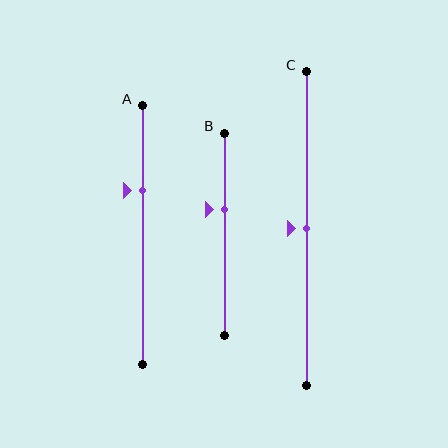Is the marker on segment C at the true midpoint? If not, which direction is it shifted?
Yes, the marker on segment C is at the true midpoint.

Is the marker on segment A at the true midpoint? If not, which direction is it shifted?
No, the marker on segment A is shifted upward by about 17% of the segment length.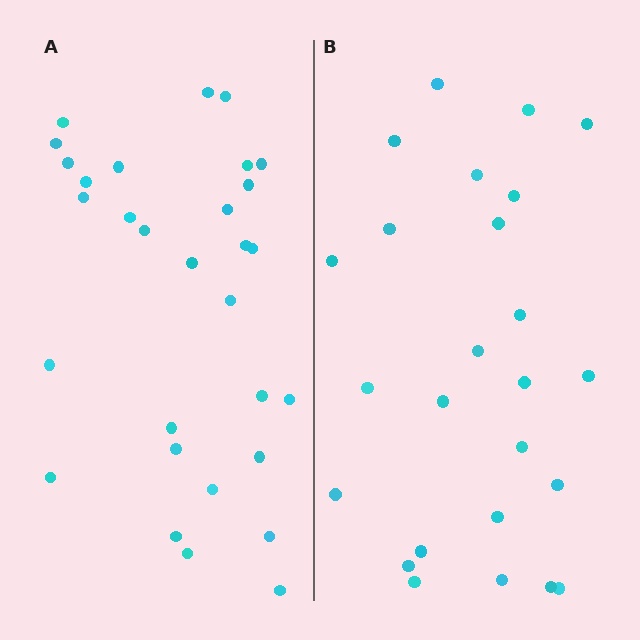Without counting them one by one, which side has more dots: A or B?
Region A (the left region) has more dots.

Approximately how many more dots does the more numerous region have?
Region A has about 5 more dots than region B.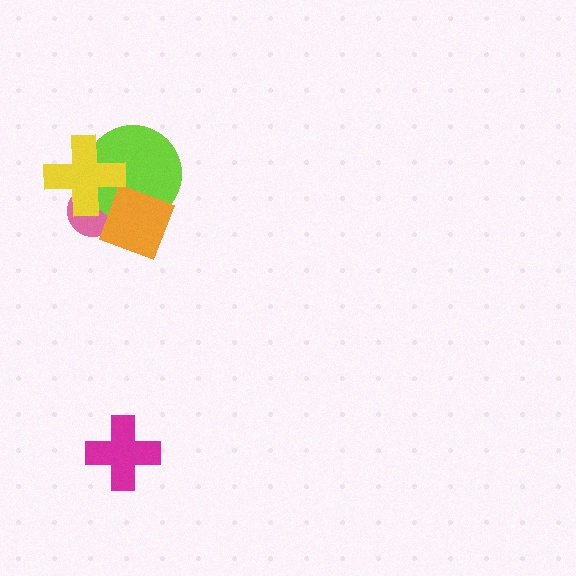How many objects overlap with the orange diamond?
3 objects overlap with the orange diamond.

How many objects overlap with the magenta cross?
0 objects overlap with the magenta cross.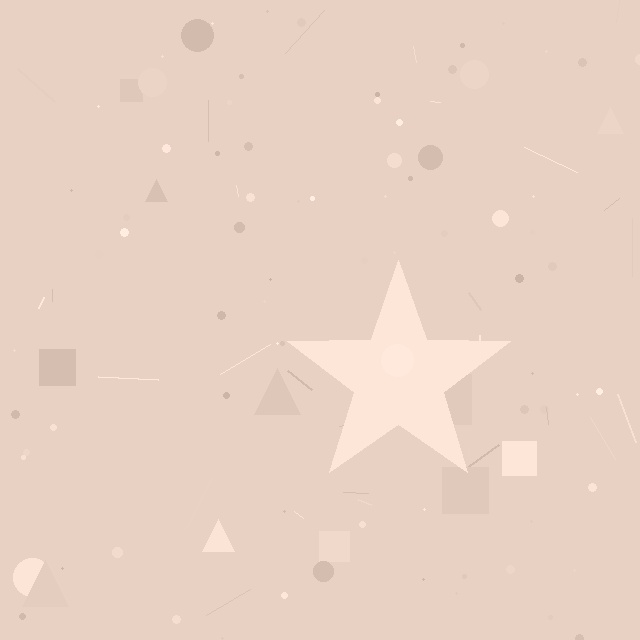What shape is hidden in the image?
A star is hidden in the image.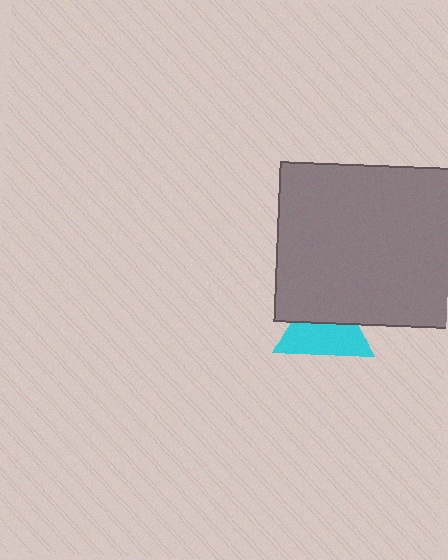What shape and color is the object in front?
The object in front is a gray rectangle.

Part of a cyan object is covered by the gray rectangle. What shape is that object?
It is a triangle.